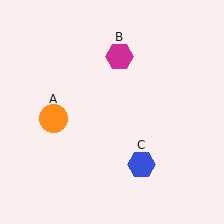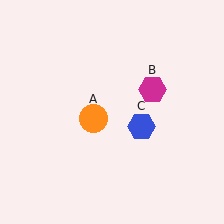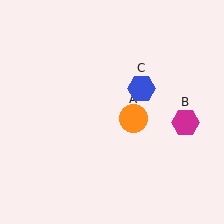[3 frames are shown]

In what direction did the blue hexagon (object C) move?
The blue hexagon (object C) moved up.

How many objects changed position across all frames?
3 objects changed position: orange circle (object A), magenta hexagon (object B), blue hexagon (object C).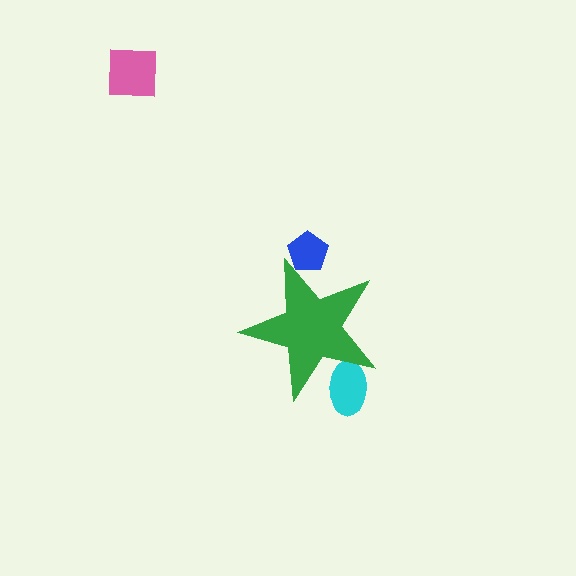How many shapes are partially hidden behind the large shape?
2 shapes are partially hidden.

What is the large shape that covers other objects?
A green star.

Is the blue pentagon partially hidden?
Yes, the blue pentagon is partially hidden behind the green star.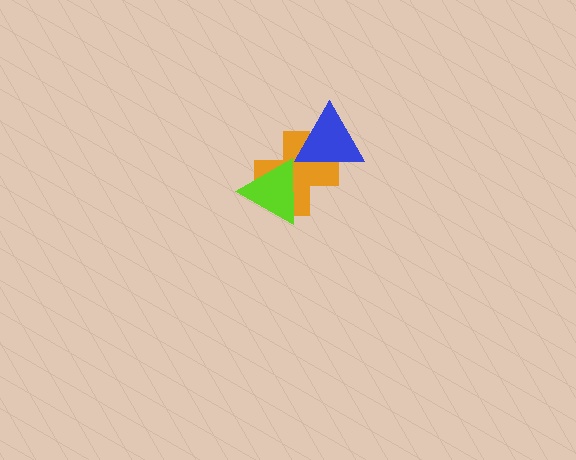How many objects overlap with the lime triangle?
1 object overlaps with the lime triangle.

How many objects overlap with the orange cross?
2 objects overlap with the orange cross.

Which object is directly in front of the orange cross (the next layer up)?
The lime triangle is directly in front of the orange cross.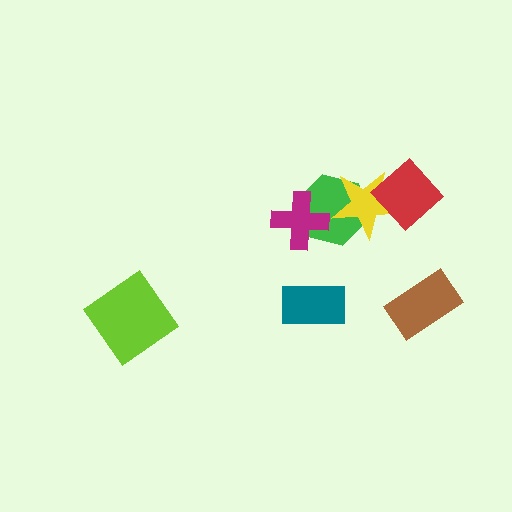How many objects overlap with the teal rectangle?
0 objects overlap with the teal rectangle.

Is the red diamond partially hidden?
No, no other shape covers it.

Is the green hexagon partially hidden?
Yes, it is partially covered by another shape.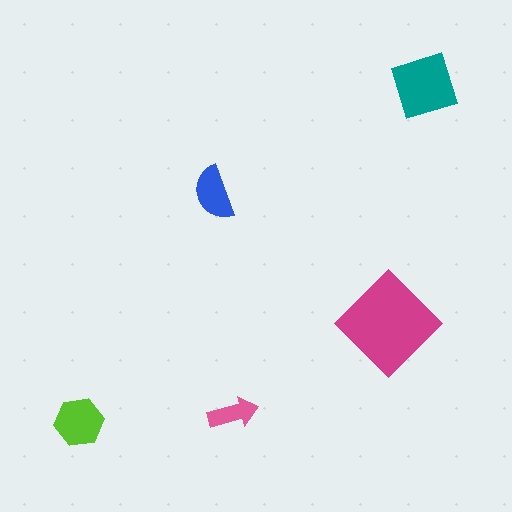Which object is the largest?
The magenta diamond.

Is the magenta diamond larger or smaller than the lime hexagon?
Larger.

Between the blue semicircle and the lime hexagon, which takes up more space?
The lime hexagon.